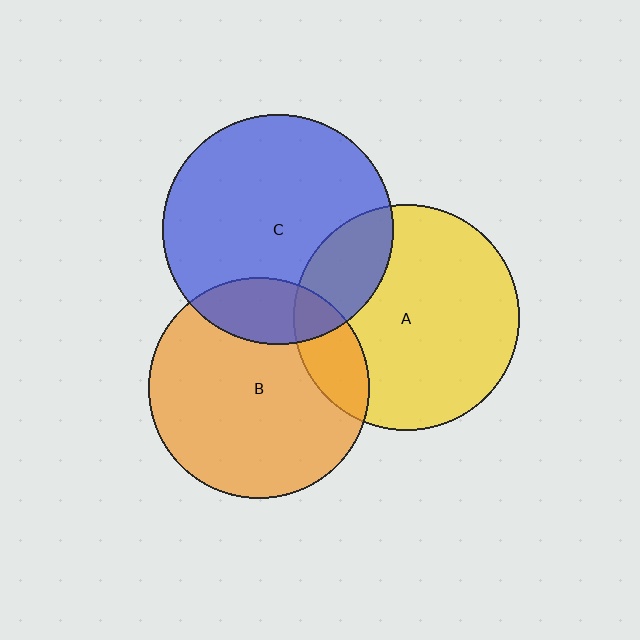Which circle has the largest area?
Circle C (blue).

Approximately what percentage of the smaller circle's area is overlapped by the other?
Approximately 20%.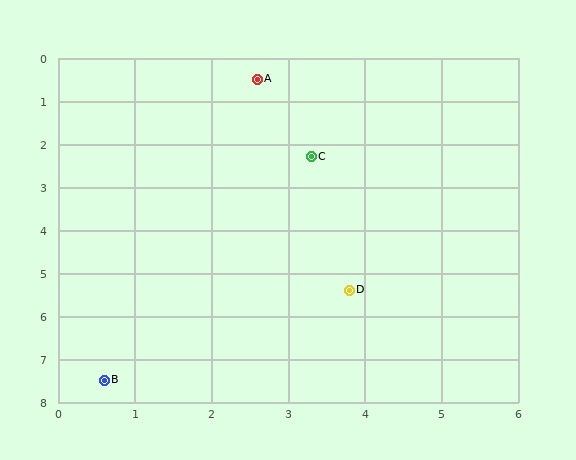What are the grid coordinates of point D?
Point D is at approximately (3.8, 5.4).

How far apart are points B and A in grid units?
Points B and A are about 7.3 grid units apart.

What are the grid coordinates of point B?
Point B is at approximately (0.6, 7.5).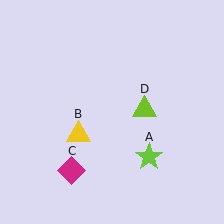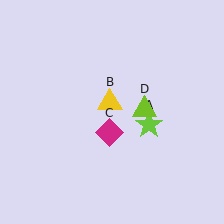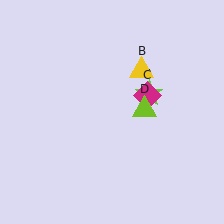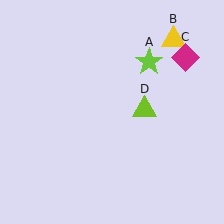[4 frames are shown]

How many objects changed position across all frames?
3 objects changed position: lime star (object A), yellow triangle (object B), magenta diamond (object C).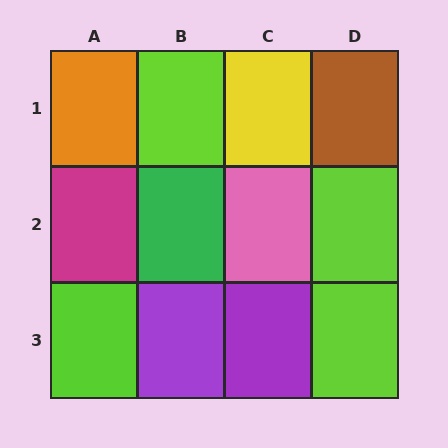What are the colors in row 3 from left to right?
Lime, purple, purple, lime.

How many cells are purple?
2 cells are purple.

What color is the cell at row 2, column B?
Green.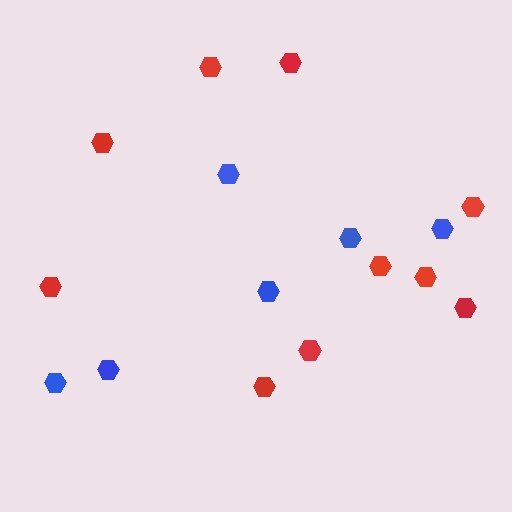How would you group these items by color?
There are 2 groups: one group of red hexagons (10) and one group of blue hexagons (6).